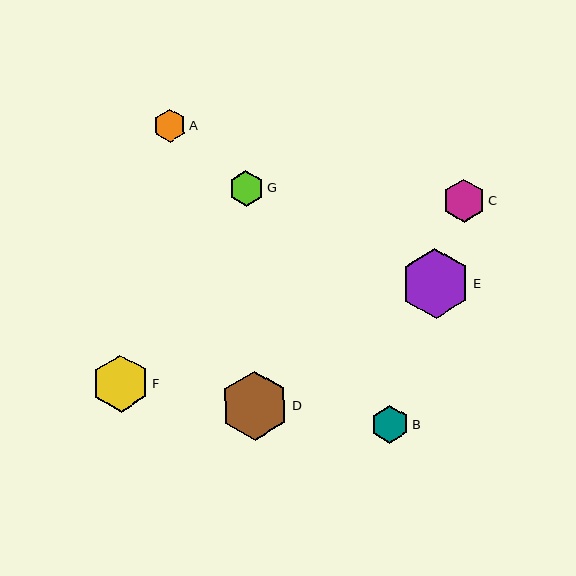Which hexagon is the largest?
Hexagon E is the largest with a size of approximately 70 pixels.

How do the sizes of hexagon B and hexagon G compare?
Hexagon B and hexagon G are approximately the same size.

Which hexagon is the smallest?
Hexagon A is the smallest with a size of approximately 33 pixels.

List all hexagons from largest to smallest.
From largest to smallest: E, D, F, C, B, G, A.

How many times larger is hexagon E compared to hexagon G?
Hexagon E is approximately 2.0 times the size of hexagon G.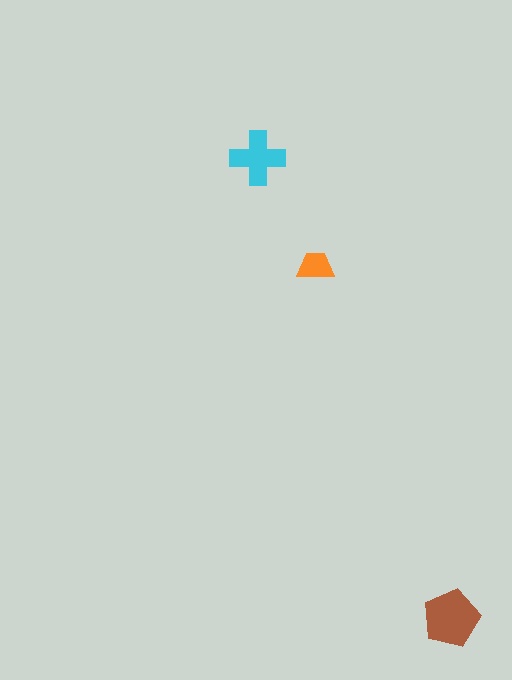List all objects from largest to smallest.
The brown pentagon, the cyan cross, the orange trapezoid.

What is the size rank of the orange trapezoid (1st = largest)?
3rd.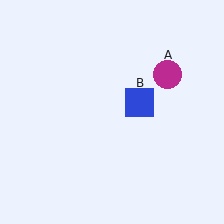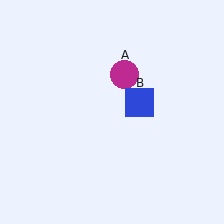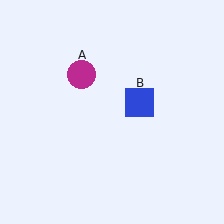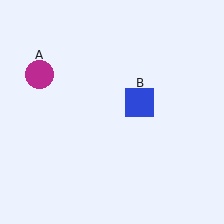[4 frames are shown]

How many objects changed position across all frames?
1 object changed position: magenta circle (object A).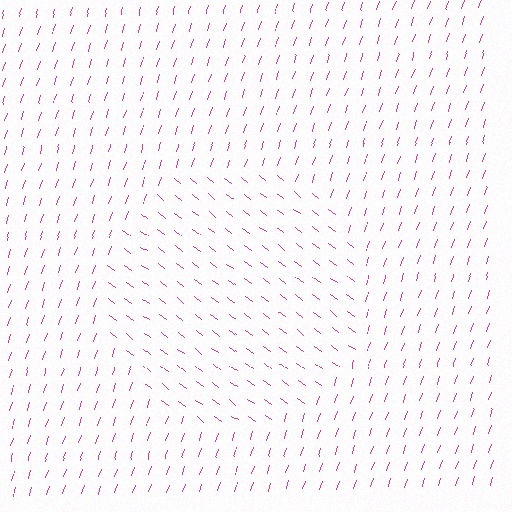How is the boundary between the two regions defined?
The boundary is defined purely by a change in line orientation (approximately 71 degrees difference). All lines are the same color and thickness.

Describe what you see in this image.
The image is filled with small magenta line segments. A circle region in the image has lines oriented differently from the surrounding lines, creating a visible texture boundary.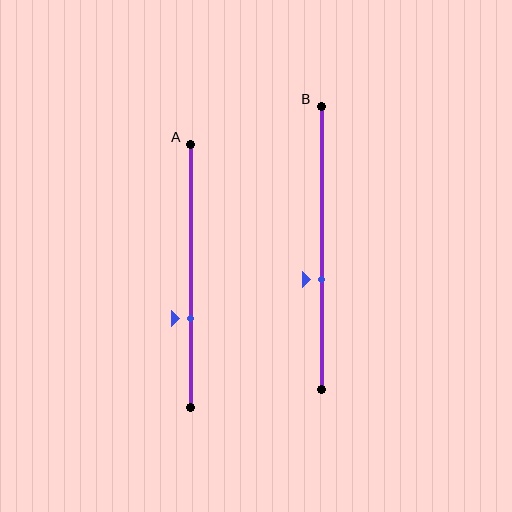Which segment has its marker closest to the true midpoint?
Segment B has its marker closest to the true midpoint.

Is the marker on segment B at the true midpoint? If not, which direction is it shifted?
No, the marker on segment B is shifted downward by about 11% of the segment length.